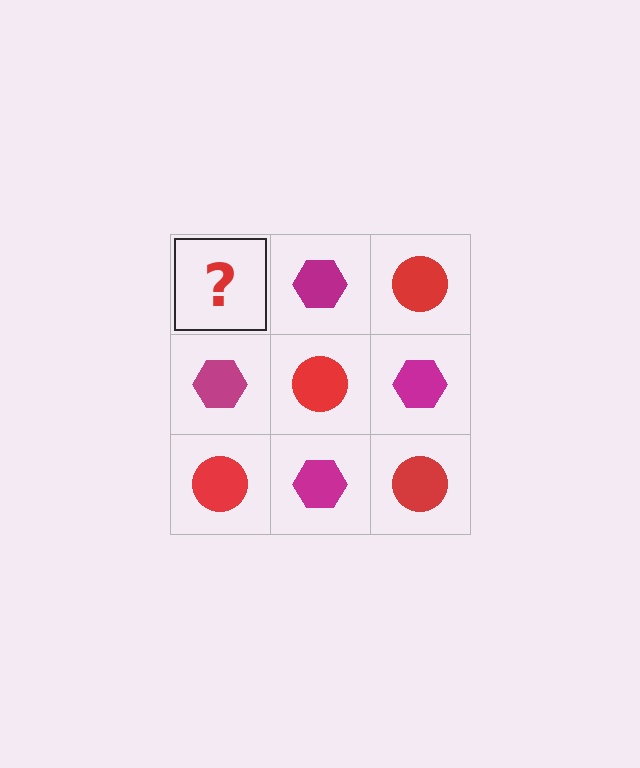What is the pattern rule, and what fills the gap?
The rule is that it alternates red circle and magenta hexagon in a checkerboard pattern. The gap should be filled with a red circle.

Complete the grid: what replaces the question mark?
The question mark should be replaced with a red circle.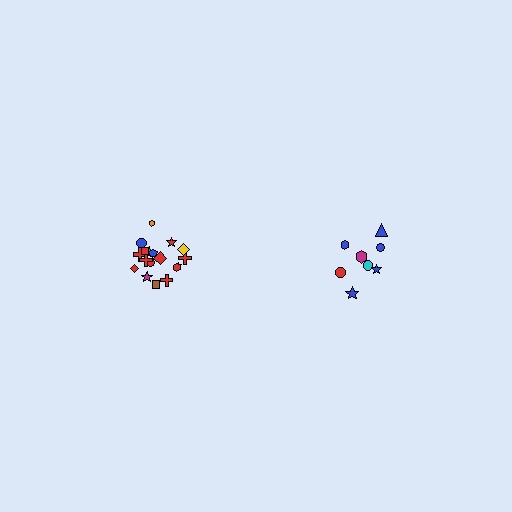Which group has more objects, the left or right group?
The left group.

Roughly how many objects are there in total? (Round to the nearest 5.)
Roughly 25 objects in total.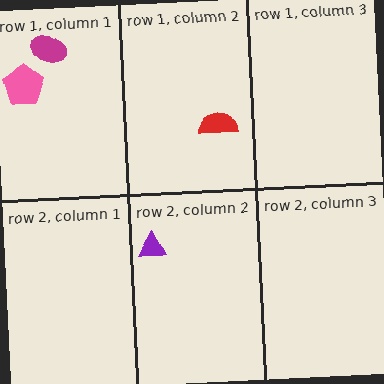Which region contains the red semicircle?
The row 1, column 2 region.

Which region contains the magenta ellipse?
The row 1, column 1 region.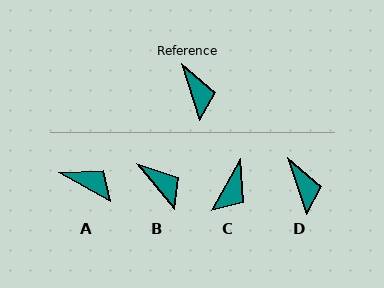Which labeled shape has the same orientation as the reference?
D.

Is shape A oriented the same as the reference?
No, it is off by about 42 degrees.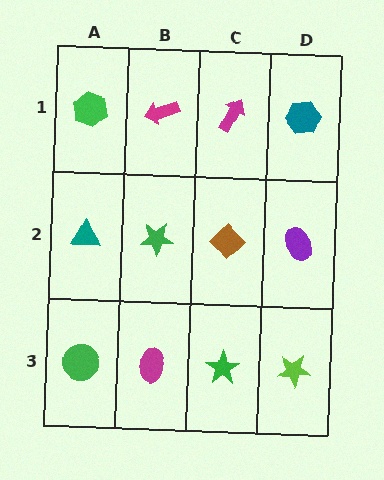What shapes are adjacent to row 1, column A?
A teal triangle (row 2, column A), a magenta arrow (row 1, column B).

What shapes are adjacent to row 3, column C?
A brown diamond (row 2, column C), a magenta ellipse (row 3, column B), a lime star (row 3, column D).